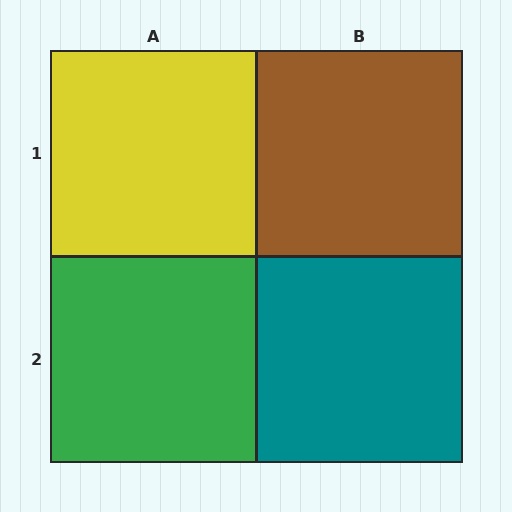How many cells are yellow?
1 cell is yellow.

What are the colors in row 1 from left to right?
Yellow, brown.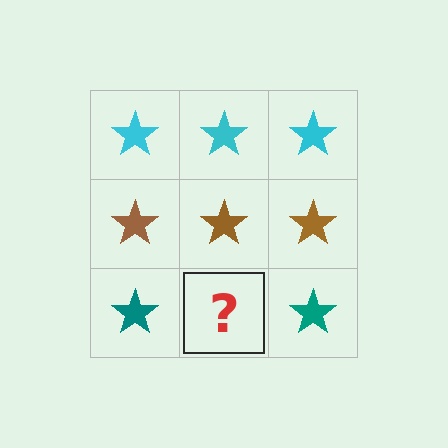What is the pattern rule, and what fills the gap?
The rule is that each row has a consistent color. The gap should be filled with a teal star.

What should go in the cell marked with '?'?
The missing cell should contain a teal star.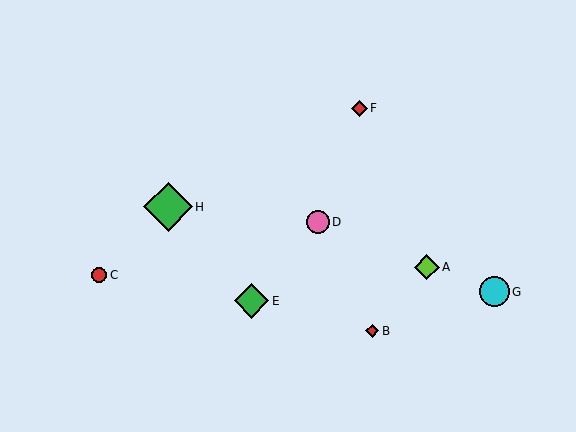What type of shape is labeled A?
Shape A is a lime diamond.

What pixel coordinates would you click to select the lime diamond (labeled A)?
Click at (427, 267) to select the lime diamond A.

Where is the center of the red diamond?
The center of the red diamond is at (360, 108).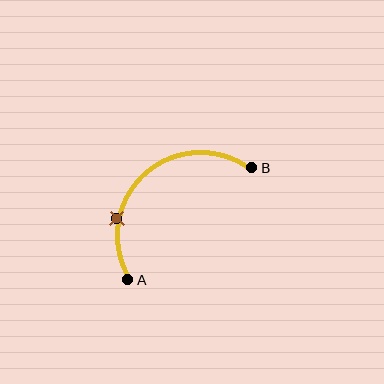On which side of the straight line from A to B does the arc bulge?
The arc bulges above and to the left of the straight line connecting A and B.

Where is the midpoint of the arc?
The arc midpoint is the point on the curve farthest from the straight line joining A and B. It sits above and to the left of that line.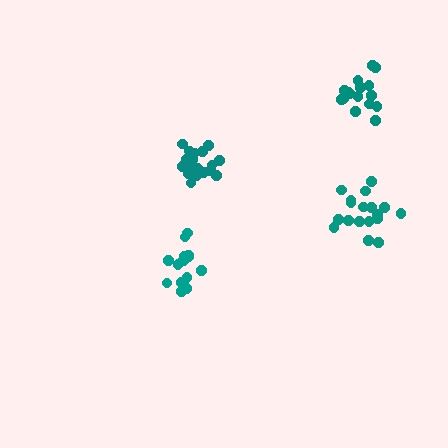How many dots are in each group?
Group 1: 17 dots, Group 2: 14 dots, Group 3: 18 dots, Group 4: 19 dots (68 total).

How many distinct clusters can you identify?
There are 4 distinct clusters.